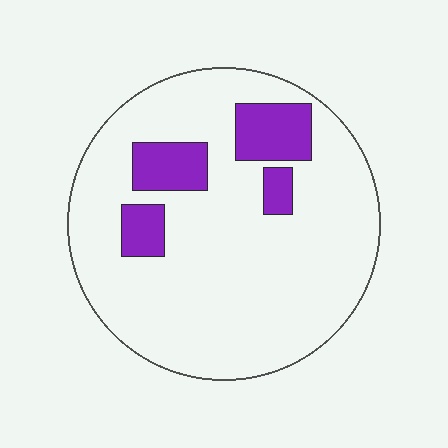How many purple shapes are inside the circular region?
4.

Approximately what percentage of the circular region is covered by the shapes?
Approximately 15%.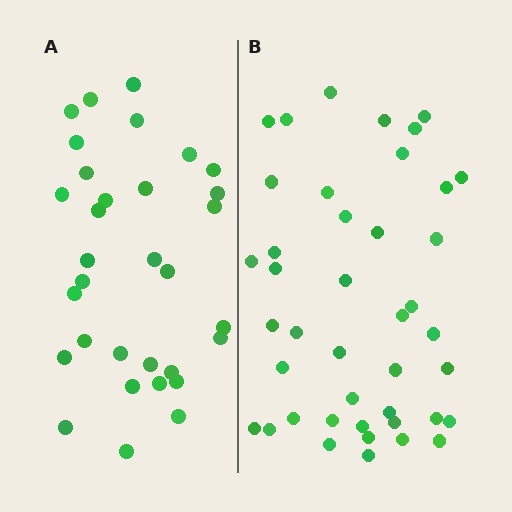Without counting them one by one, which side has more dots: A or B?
Region B (the right region) has more dots.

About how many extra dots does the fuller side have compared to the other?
Region B has roughly 10 or so more dots than region A.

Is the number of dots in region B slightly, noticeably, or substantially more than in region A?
Region B has noticeably more, but not dramatically so. The ratio is roughly 1.3 to 1.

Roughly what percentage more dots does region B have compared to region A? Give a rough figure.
About 30% more.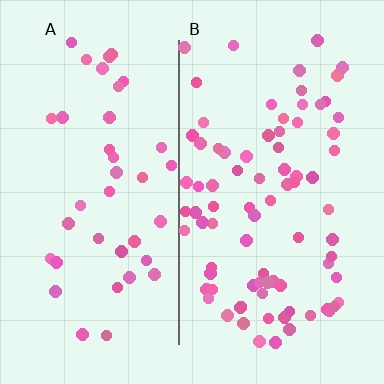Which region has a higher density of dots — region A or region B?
B (the right).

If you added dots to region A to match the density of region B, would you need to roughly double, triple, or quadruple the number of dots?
Approximately double.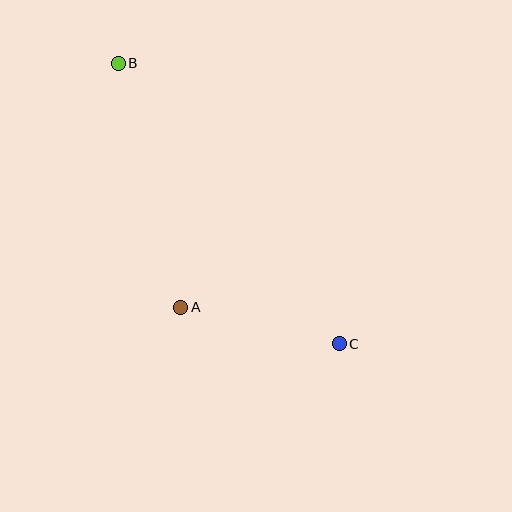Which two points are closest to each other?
Points A and C are closest to each other.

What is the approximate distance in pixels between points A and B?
The distance between A and B is approximately 252 pixels.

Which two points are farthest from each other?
Points B and C are farthest from each other.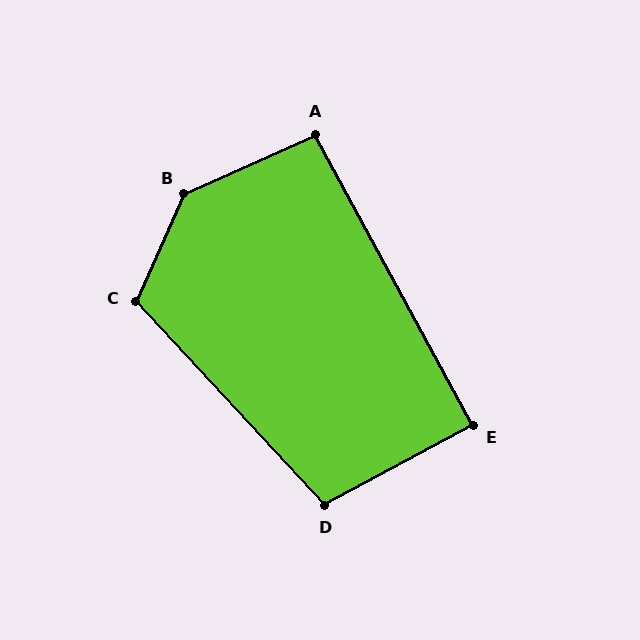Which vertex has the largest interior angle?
B, at approximately 139 degrees.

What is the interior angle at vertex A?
Approximately 94 degrees (approximately right).